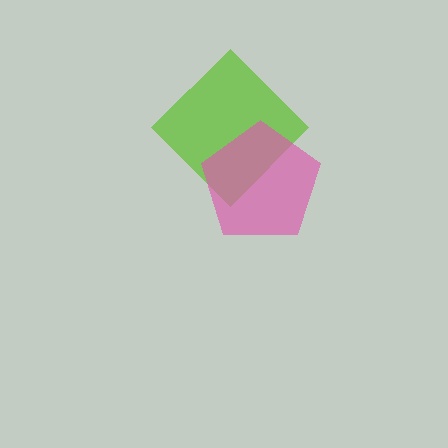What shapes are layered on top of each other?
The layered shapes are: a lime diamond, a pink pentagon.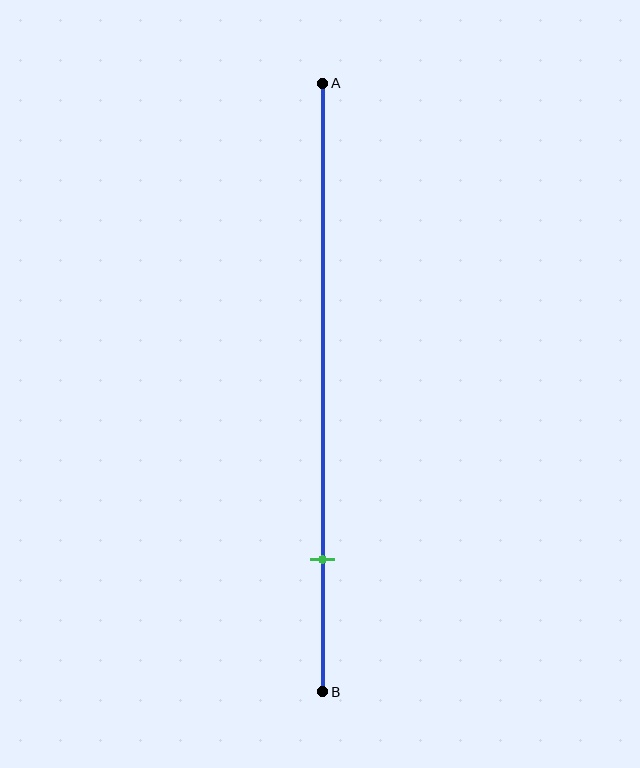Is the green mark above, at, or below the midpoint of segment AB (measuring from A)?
The green mark is below the midpoint of segment AB.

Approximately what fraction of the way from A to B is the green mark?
The green mark is approximately 80% of the way from A to B.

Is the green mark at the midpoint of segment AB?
No, the mark is at about 80% from A, not at the 50% midpoint.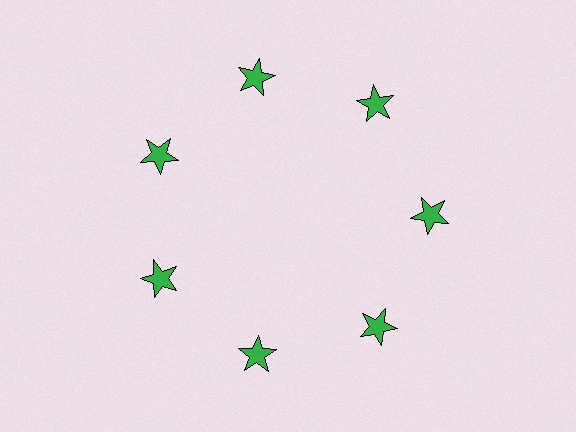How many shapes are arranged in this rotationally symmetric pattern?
There are 7 shapes, arranged in 7 groups of 1.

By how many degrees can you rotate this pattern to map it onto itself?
The pattern maps onto itself every 51 degrees of rotation.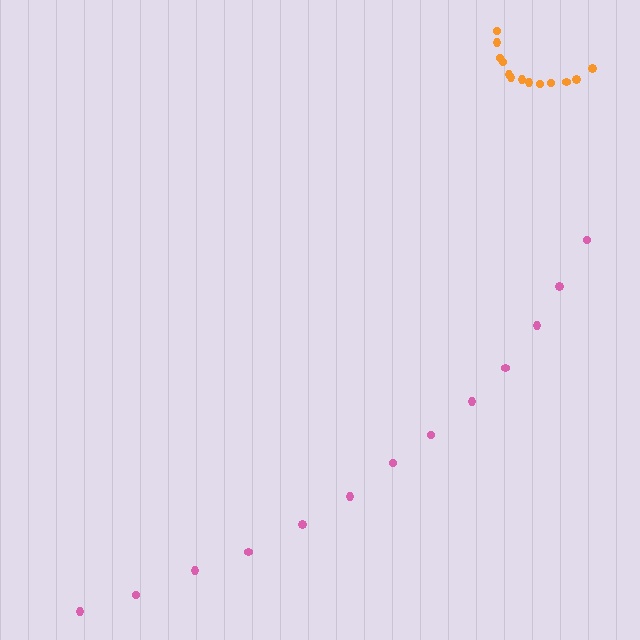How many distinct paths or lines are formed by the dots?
There are 2 distinct paths.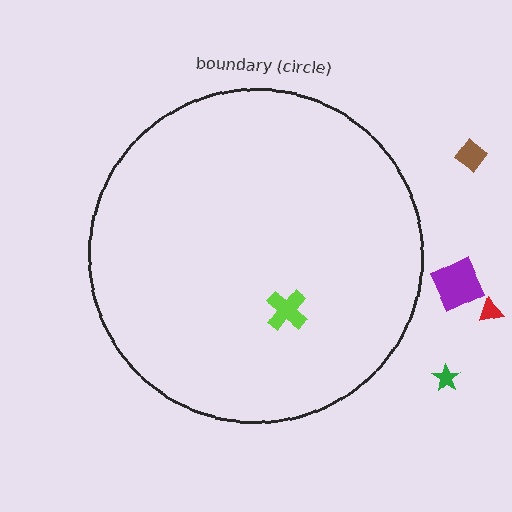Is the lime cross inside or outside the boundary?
Inside.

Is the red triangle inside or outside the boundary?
Outside.